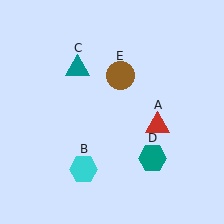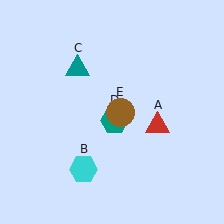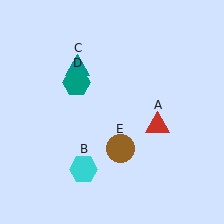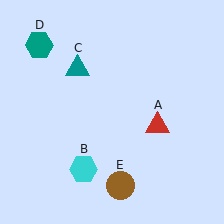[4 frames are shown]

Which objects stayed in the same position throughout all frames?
Red triangle (object A) and cyan hexagon (object B) and teal triangle (object C) remained stationary.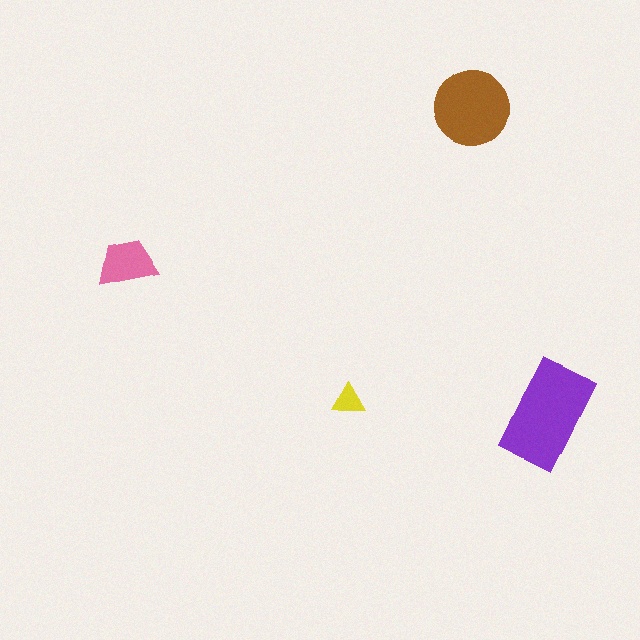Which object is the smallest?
The yellow triangle.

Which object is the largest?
The purple rectangle.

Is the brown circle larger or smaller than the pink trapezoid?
Larger.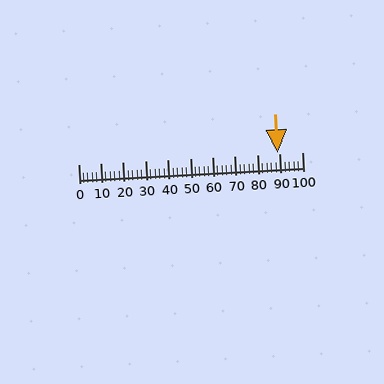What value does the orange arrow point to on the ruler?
The orange arrow points to approximately 89.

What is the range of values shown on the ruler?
The ruler shows values from 0 to 100.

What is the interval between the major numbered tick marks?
The major tick marks are spaced 10 units apart.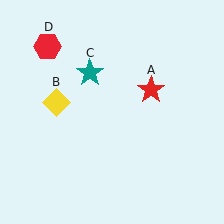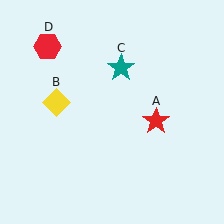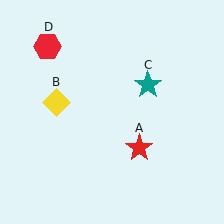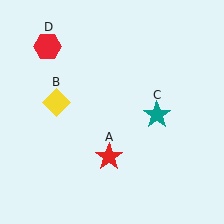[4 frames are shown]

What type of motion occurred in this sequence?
The red star (object A), teal star (object C) rotated clockwise around the center of the scene.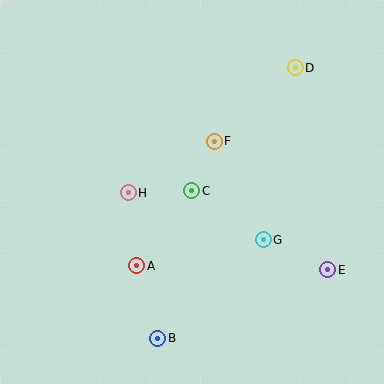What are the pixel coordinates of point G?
Point G is at (263, 240).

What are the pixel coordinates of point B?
Point B is at (158, 338).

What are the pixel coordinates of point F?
Point F is at (214, 141).